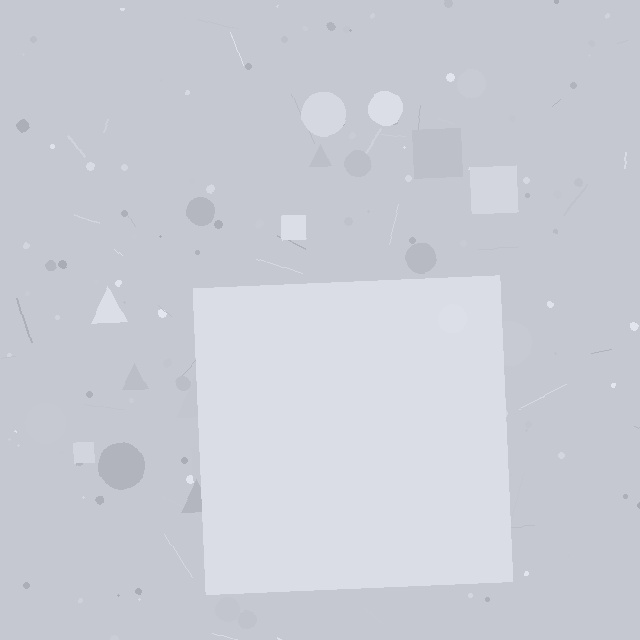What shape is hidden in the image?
A square is hidden in the image.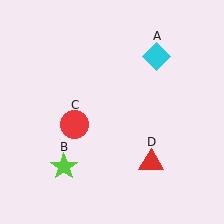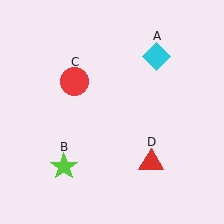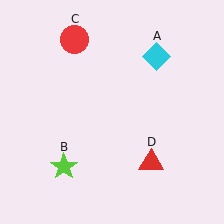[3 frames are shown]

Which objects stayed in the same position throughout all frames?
Cyan diamond (object A) and lime star (object B) and red triangle (object D) remained stationary.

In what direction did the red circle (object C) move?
The red circle (object C) moved up.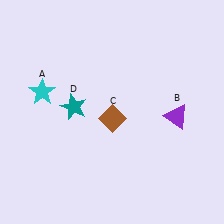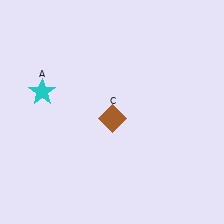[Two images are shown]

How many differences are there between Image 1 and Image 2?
There are 2 differences between the two images.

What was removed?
The purple triangle (B), the teal star (D) were removed in Image 2.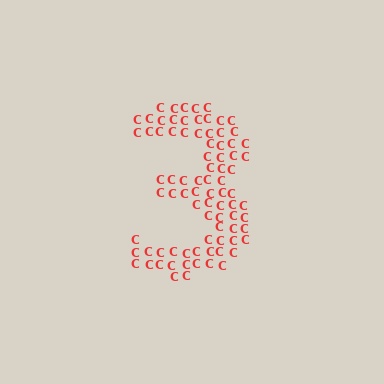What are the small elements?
The small elements are letter C's.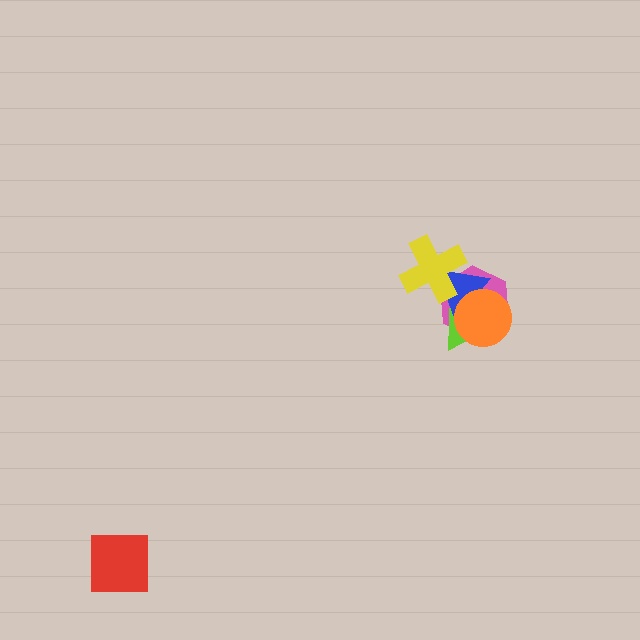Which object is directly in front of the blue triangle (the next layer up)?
The orange circle is directly in front of the blue triangle.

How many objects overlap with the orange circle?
3 objects overlap with the orange circle.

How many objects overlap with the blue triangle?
4 objects overlap with the blue triangle.